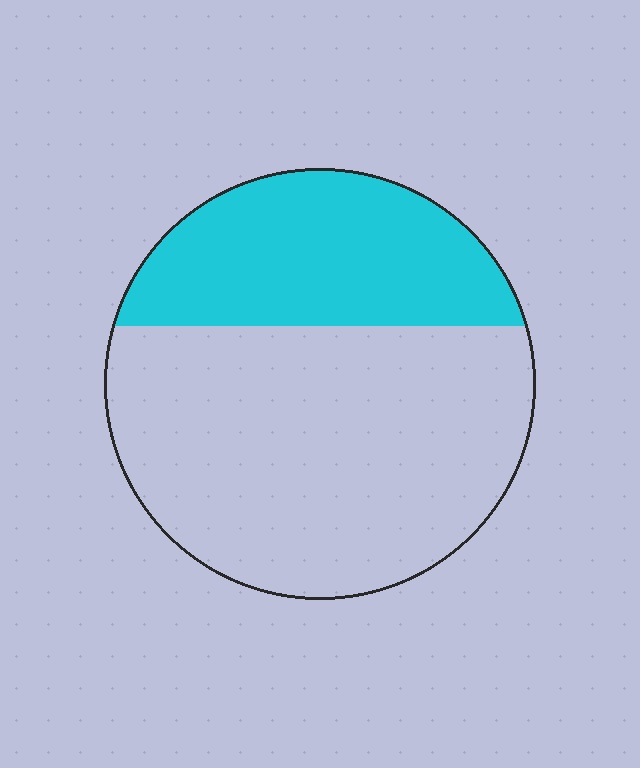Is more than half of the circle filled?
No.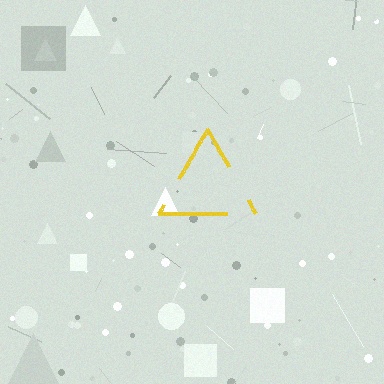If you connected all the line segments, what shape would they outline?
They would outline a triangle.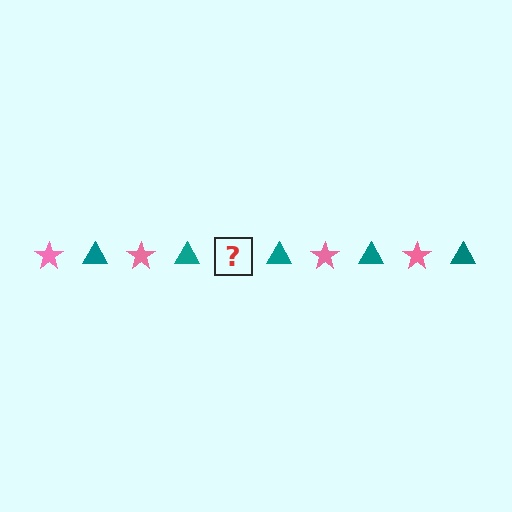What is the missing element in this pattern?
The missing element is a pink star.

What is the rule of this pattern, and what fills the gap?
The rule is that the pattern alternates between pink star and teal triangle. The gap should be filled with a pink star.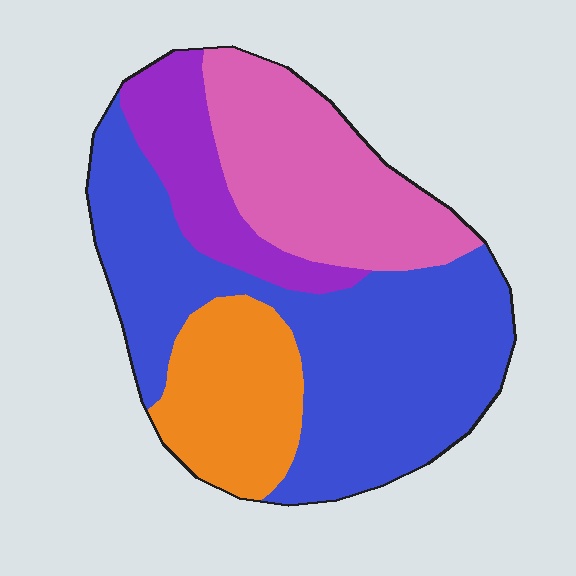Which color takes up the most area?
Blue, at roughly 45%.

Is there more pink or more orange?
Pink.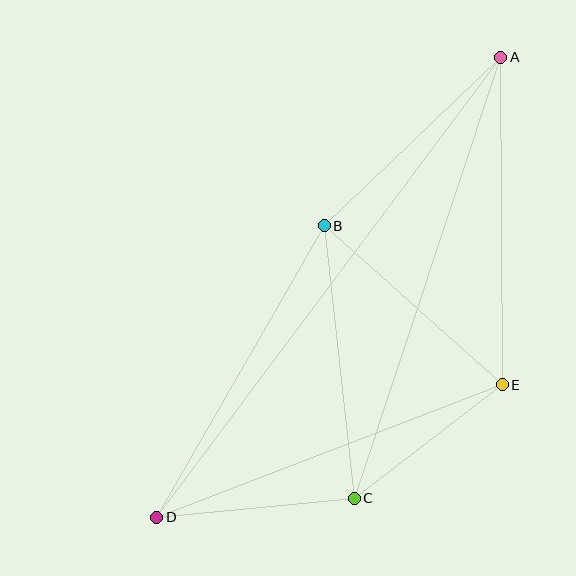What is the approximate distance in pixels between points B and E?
The distance between B and E is approximately 239 pixels.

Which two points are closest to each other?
Points C and E are closest to each other.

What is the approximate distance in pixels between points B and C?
The distance between B and C is approximately 274 pixels.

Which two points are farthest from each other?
Points A and D are farthest from each other.